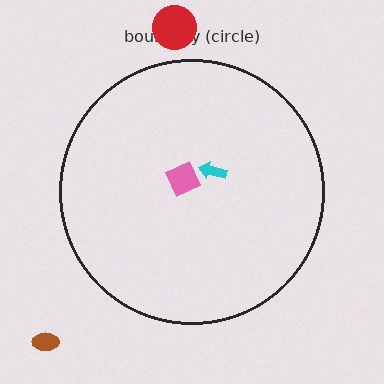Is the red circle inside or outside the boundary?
Outside.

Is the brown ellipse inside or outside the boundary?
Outside.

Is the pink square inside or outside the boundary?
Inside.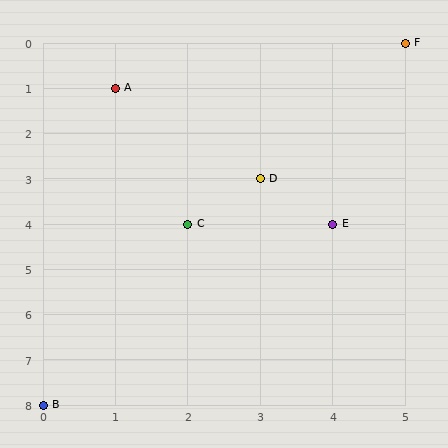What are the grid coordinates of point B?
Point B is at grid coordinates (0, 8).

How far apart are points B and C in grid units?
Points B and C are 2 columns and 4 rows apart (about 4.5 grid units diagonally).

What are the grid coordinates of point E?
Point E is at grid coordinates (4, 4).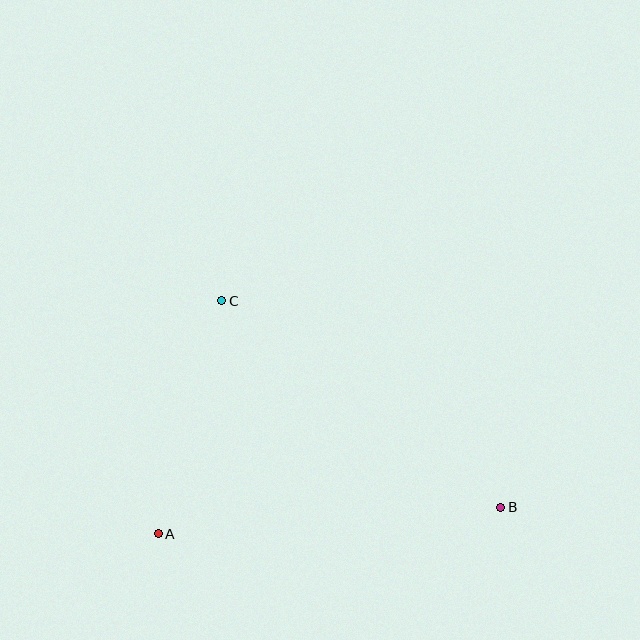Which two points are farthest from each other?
Points B and C are farthest from each other.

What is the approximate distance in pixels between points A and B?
The distance between A and B is approximately 344 pixels.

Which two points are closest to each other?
Points A and C are closest to each other.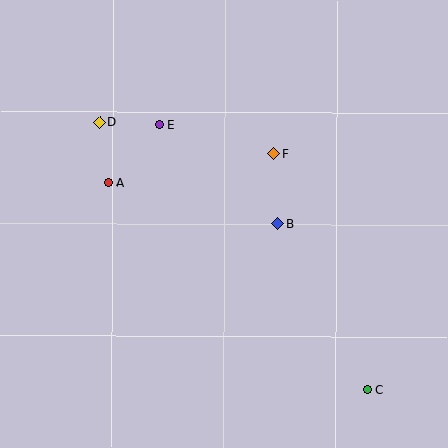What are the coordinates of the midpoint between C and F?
The midpoint between C and F is at (321, 272).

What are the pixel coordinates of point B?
Point B is at (278, 224).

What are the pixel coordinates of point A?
Point A is at (108, 183).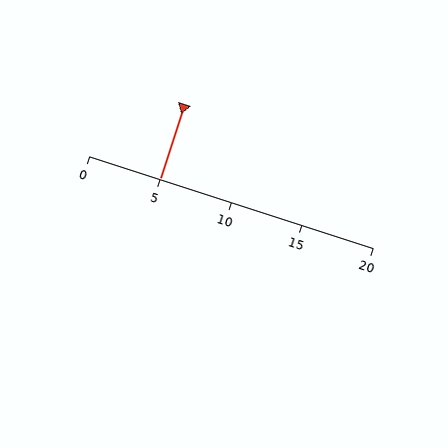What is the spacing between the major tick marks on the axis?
The major ticks are spaced 5 apart.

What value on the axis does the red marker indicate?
The marker indicates approximately 5.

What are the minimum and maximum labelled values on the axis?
The axis runs from 0 to 20.